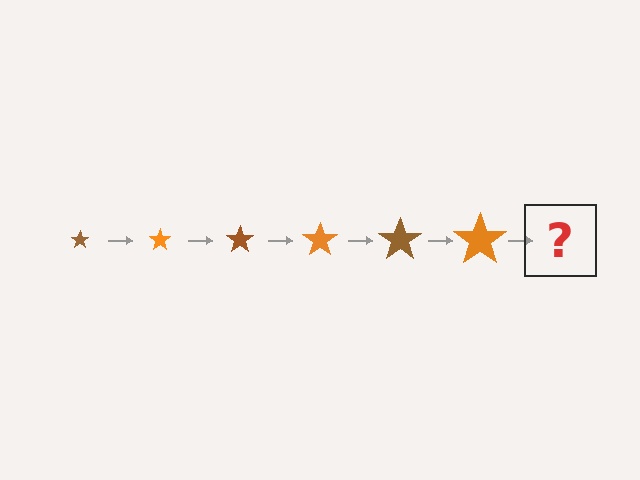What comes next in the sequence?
The next element should be a brown star, larger than the previous one.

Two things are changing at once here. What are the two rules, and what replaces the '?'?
The two rules are that the star grows larger each step and the color cycles through brown and orange. The '?' should be a brown star, larger than the previous one.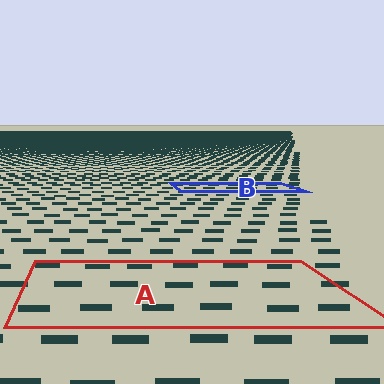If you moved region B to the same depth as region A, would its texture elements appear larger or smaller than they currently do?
They would appear larger. At a closer depth, the same texture elements are projected at a bigger on-screen size.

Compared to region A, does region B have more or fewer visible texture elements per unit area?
Region B has more texture elements per unit area — they are packed more densely because it is farther away.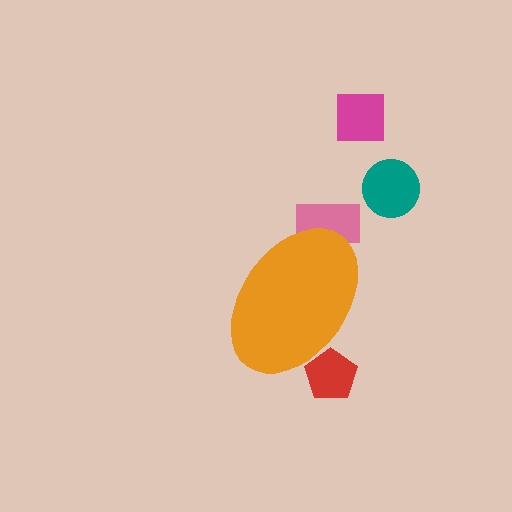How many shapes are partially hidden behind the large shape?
2 shapes are partially hidden.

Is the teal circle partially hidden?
No, the teal circle is fully visible.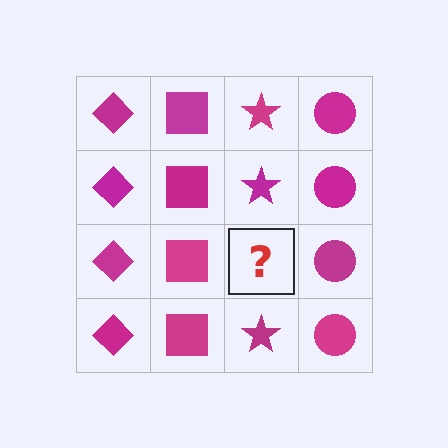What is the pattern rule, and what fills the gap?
The rule is that each column has a consistent shape. The gap should be filled with a magenta star.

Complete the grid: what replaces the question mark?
The question mark should be replaced with a magenta star.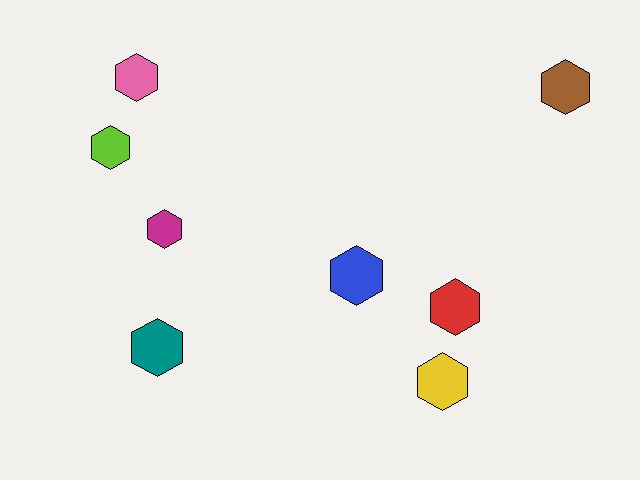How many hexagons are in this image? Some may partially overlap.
There are 8 hexagons.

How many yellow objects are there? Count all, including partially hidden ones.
There is 1 yellow object.